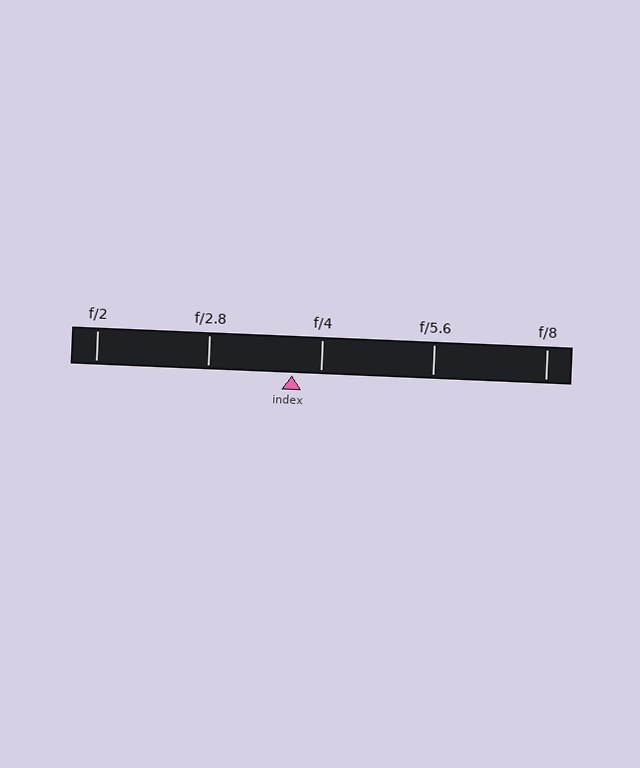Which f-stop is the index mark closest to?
The index mark is closest to f/4.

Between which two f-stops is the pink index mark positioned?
The index mark is between f/2.8 and f/4.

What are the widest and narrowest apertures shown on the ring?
The widest aperture shown is f/2 and the narrowest is f/8.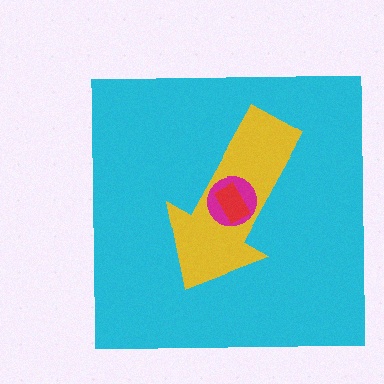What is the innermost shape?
The red rectangle.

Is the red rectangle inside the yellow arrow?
Yes.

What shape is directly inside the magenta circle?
The red rectangle.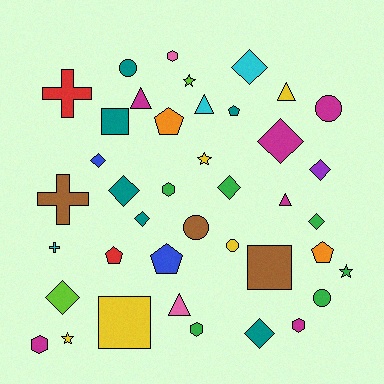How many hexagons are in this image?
There are 5 hexagons.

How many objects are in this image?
There are 40 objects.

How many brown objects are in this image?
There are 3 brown objects.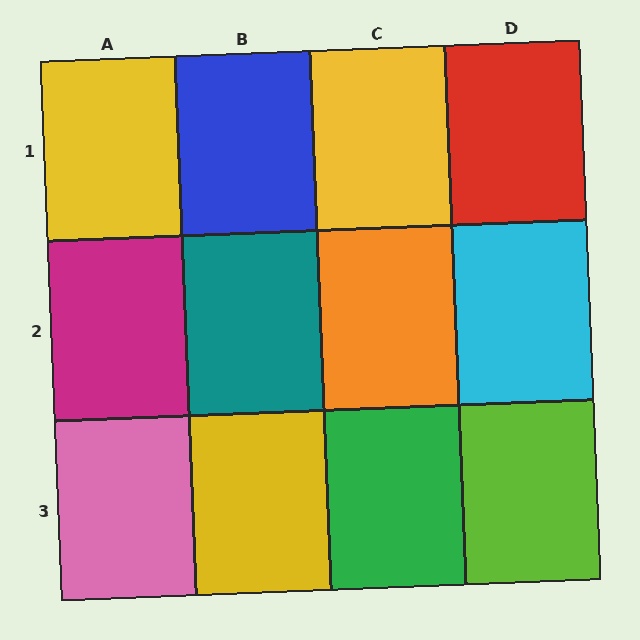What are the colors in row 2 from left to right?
Magenta, teal, orange, cyan.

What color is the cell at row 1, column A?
Yellow.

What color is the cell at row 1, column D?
Red.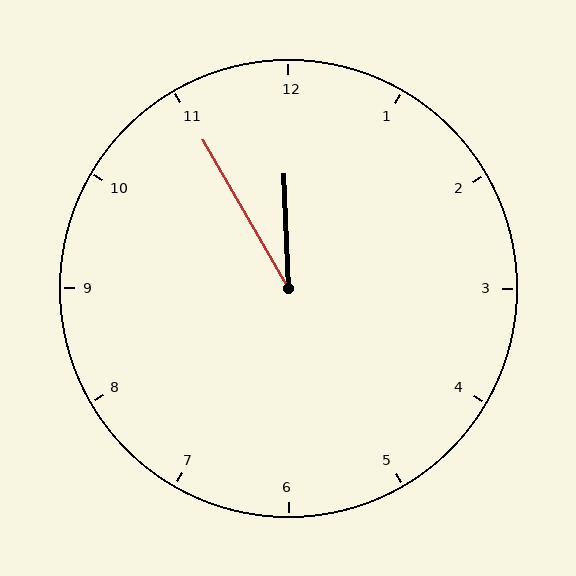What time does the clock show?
11:55.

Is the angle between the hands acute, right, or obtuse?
It is acute.